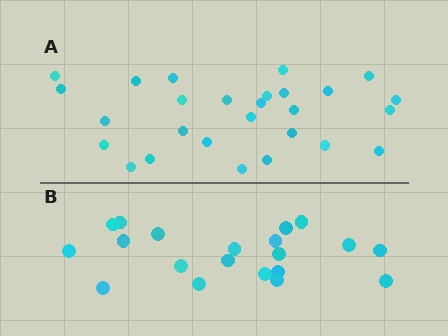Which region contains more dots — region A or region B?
Region A (the top region) has more dots.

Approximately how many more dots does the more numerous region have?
Region A has roughly 8 or so more dots than region B.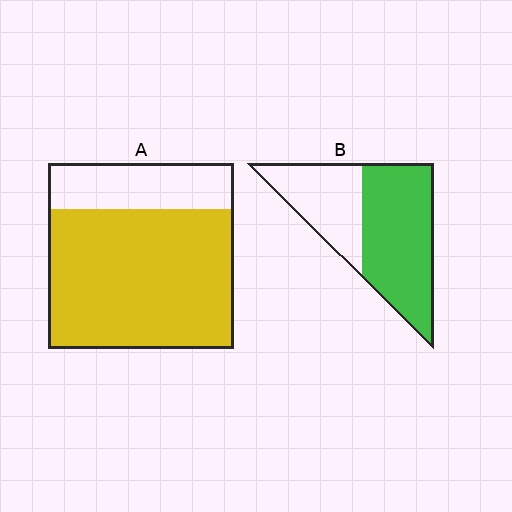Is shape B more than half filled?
Yes.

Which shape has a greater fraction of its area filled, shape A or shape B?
Shape A.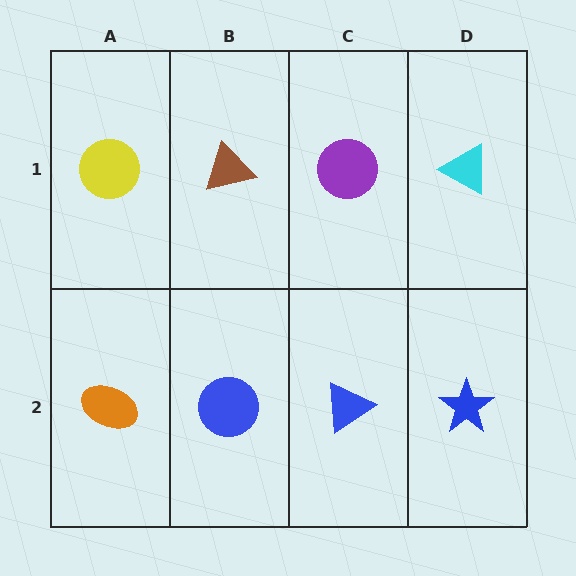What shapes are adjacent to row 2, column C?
A purple circle (row 1, column C), a blue circle (row 2, column B), a blue star (row 2, column D).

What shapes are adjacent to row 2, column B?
A brown triangle (row 1, column B), an orange ellipse (row 2, column A), a blue triangle (row 2, column C).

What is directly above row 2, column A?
A yellow circle.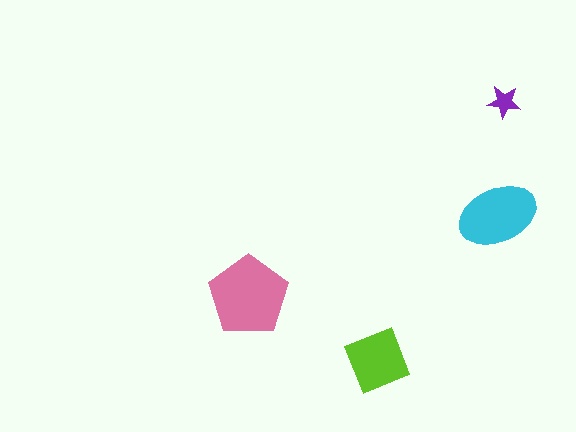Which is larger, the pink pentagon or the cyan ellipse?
The pink pentagon.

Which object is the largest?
The pink pentagon.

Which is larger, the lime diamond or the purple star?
The lime diamond.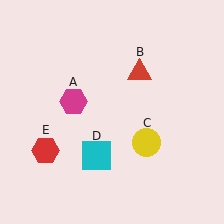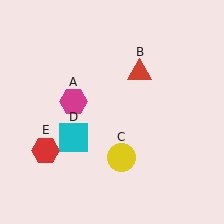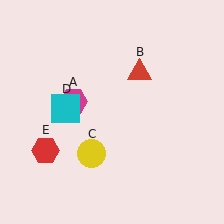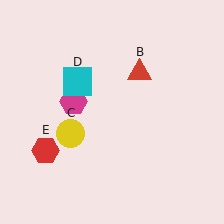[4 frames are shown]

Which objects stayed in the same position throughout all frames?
Magenta hexagon (object A) and red triangle (object B) and red hexagon (object E) remained stationary.